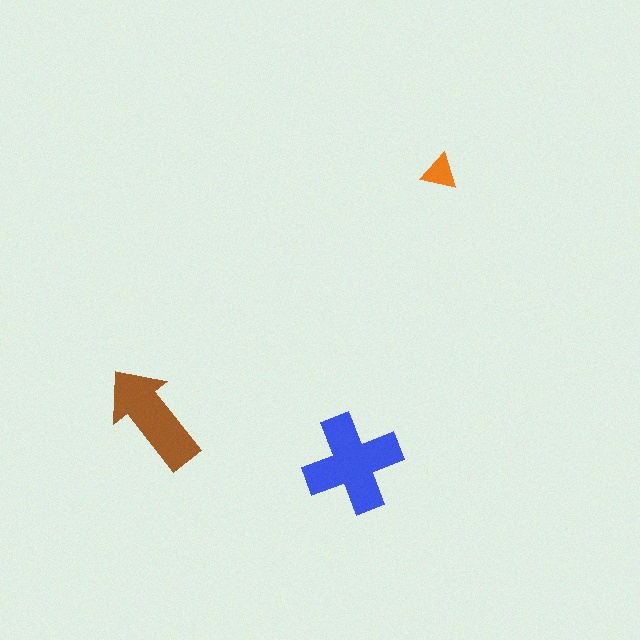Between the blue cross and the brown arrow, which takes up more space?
The blue cross.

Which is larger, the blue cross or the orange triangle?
The blue cross.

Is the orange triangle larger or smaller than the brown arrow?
Smaller.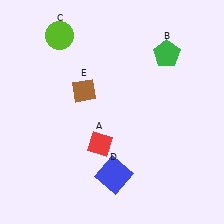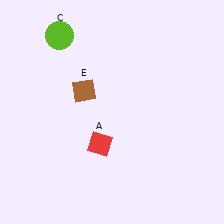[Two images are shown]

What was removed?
The green pentagon (B), the blue square (D) were removed in Image 2.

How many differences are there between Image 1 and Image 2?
There are 2 differences between the two images.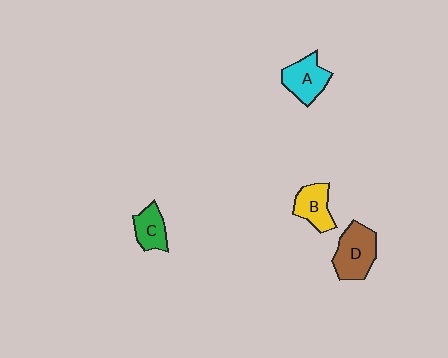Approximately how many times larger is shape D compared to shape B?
Approximately 1.4 times.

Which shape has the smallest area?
Shape C (green).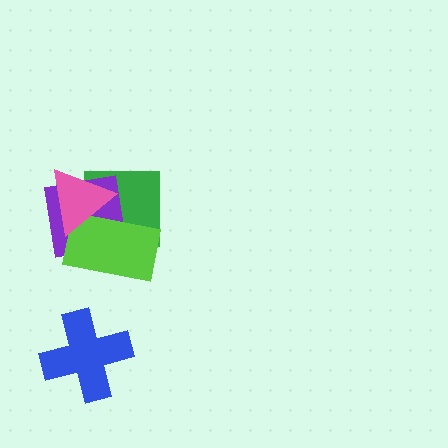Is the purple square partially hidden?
Yes, it is partially covered by another shape.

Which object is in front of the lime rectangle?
The pink triangle is in front of the lime rectangle.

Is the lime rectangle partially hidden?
Yes, it is partially covered by another shape.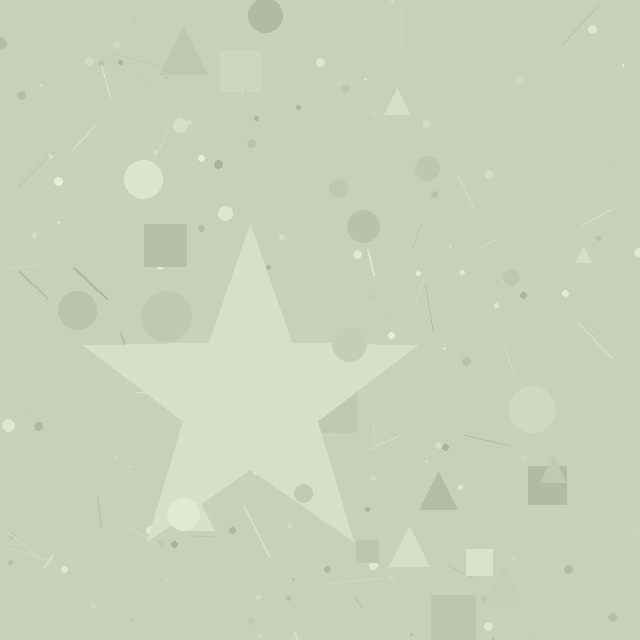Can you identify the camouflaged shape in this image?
The camouflaged shape is a star.